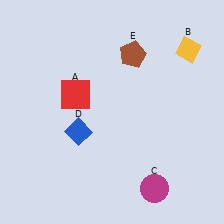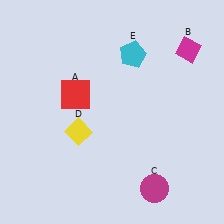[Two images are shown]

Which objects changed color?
B changed from yellow to magenta. D changed from blue to yellow. E changed from brown to cyan.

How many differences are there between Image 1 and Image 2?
There are 3 differences between the two images.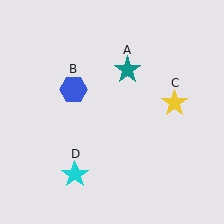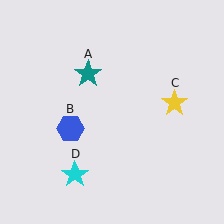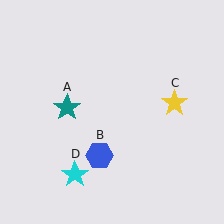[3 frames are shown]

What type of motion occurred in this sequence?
The teal star (object A), blue hexagon (object B) rotated counterclockwise around the center of the scene.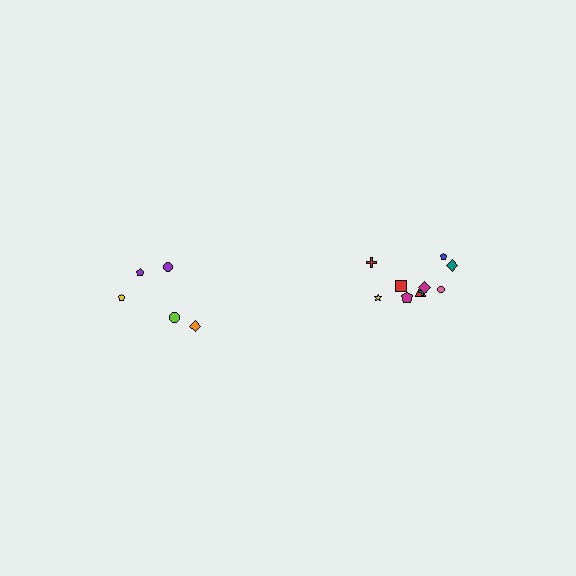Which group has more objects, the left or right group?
The right group.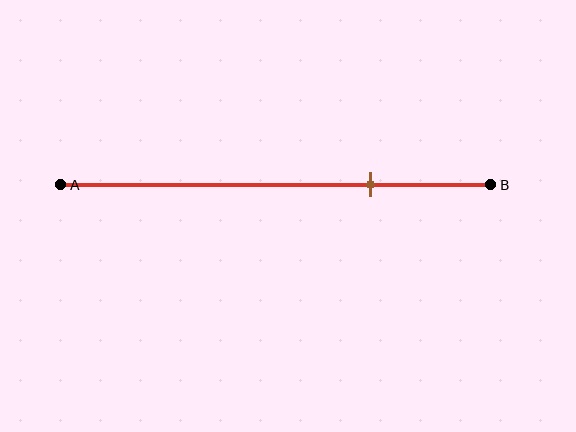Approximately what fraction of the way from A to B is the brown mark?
The brown mark is approximately 70% of the way from A to B.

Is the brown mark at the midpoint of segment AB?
No, the mark is at about 70% from A, not at the 50% midpoint.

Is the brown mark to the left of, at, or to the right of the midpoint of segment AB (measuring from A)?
The brown mark is to the right of the midpoint of segment AB.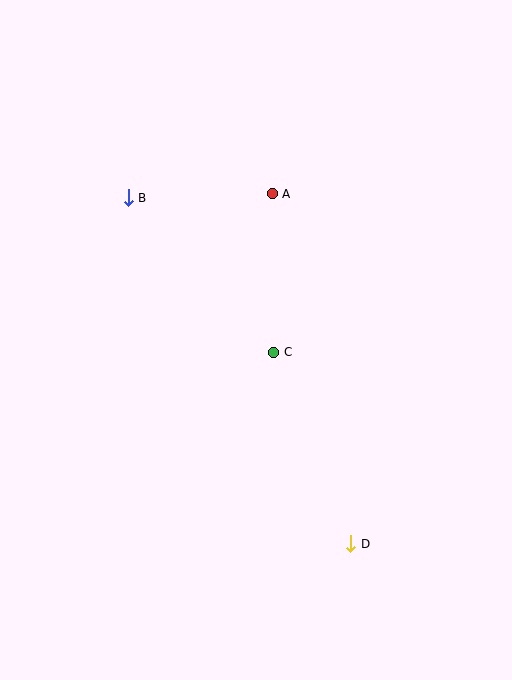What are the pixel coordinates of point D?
Point D is at (351, 544).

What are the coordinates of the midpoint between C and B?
The midpoint between C and B is at (201, 275).